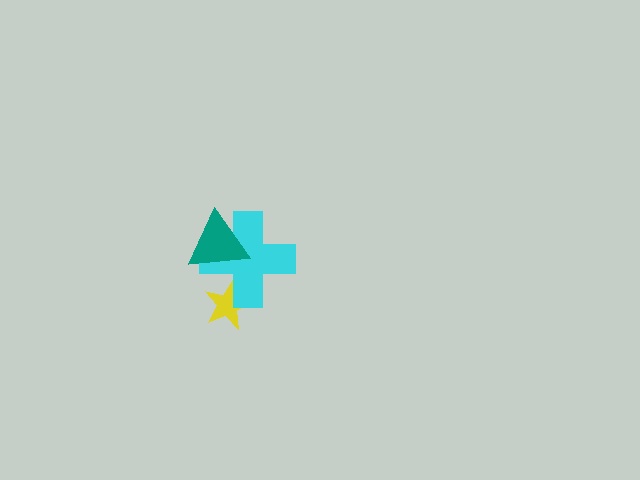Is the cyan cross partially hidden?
Yes, it is partially covered by another shape.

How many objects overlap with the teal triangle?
1 object overlaps with the teal triangle.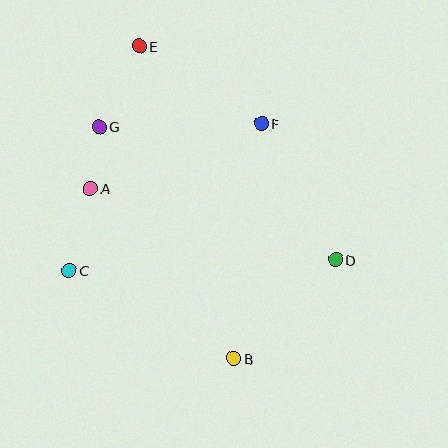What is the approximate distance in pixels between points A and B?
The distance between A and B is approximately 223 pixels.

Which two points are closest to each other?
Points A and G are closest to each other.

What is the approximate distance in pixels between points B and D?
The distance between B and D is approximately 142 pixels.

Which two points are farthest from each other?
Points B and E are farthest from each other.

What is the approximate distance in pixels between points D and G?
The distance between D and G is approximately 271 pixels.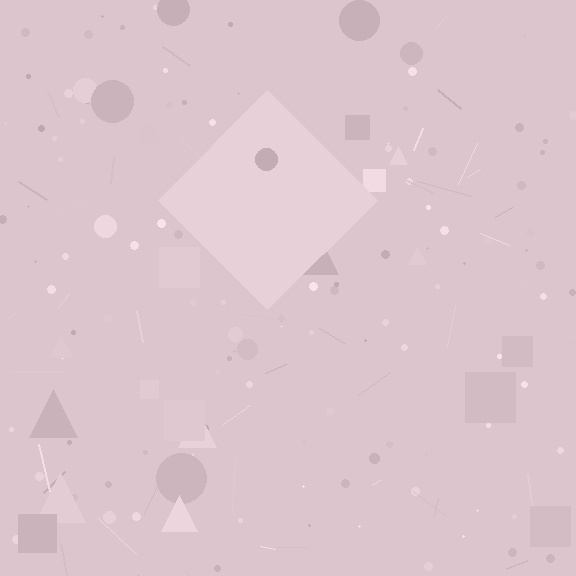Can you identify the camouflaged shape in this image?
The camouflaged shape is a diamond.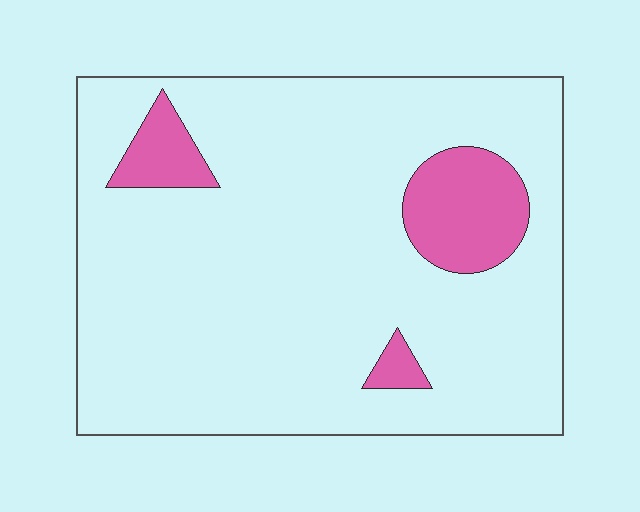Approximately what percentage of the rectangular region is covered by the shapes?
Approximately 10%.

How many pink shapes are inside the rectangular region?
3.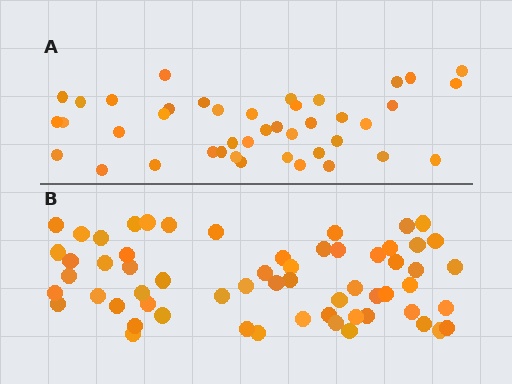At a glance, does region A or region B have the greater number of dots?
Region B (the bottom region) has more dots.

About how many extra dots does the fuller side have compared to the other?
Region B has approximately 20 more dots than region A.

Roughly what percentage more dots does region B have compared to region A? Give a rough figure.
About 45% more.